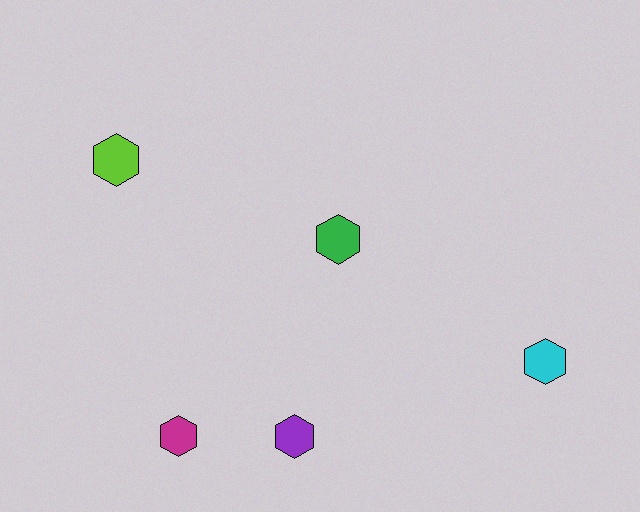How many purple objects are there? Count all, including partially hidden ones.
There is 1 purple object.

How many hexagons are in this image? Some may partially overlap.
There are 5 hexagons.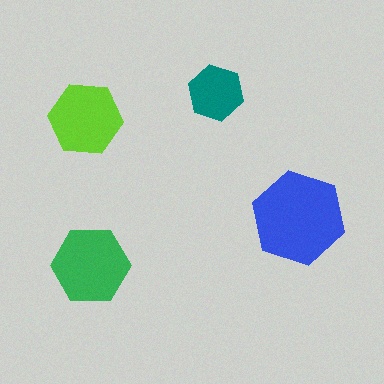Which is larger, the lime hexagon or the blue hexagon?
The blue one.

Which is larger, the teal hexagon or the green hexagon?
The green one.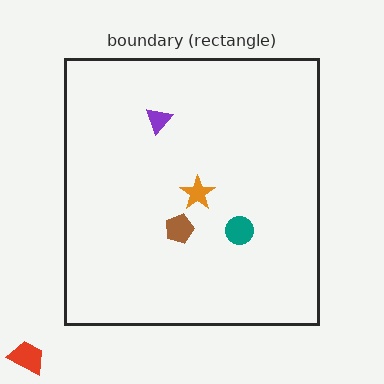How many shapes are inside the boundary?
4 inside, 1 outside.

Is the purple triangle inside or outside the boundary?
Inside.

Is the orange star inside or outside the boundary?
Inside.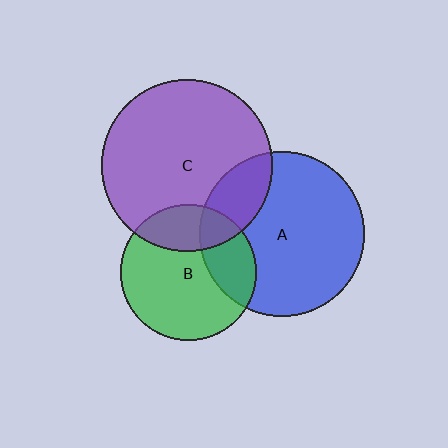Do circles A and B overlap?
Yes.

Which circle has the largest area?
Circle C (purple).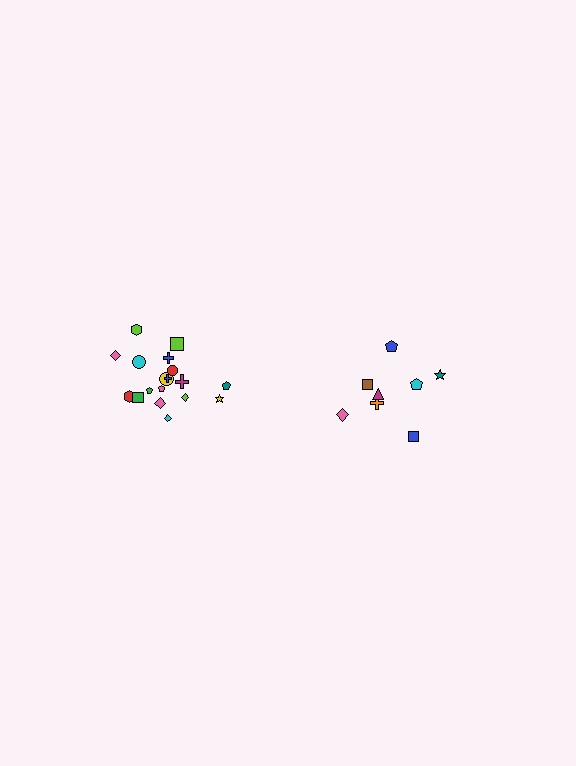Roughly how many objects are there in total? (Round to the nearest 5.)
Roughly 25 objects in total.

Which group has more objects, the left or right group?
The left group.